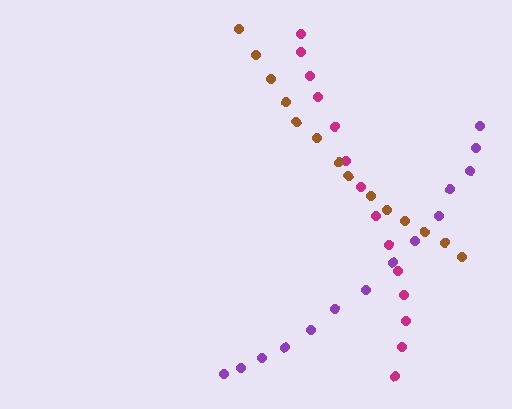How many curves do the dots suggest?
There are 3 distinct paths.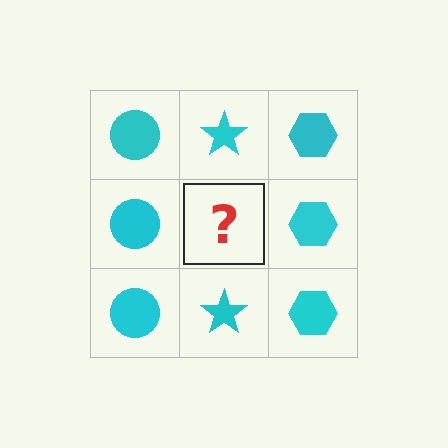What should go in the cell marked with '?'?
The missing cell should contain a cyan star.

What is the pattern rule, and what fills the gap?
The rule is that each column has a consistent shape. The gap should be filled with a cyan star.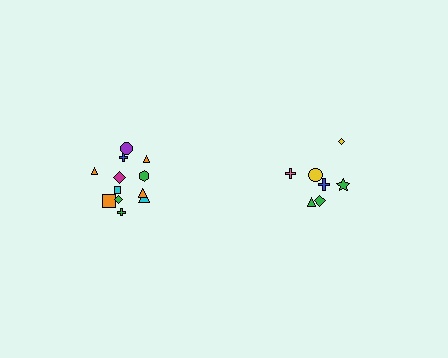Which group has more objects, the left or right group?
The left group.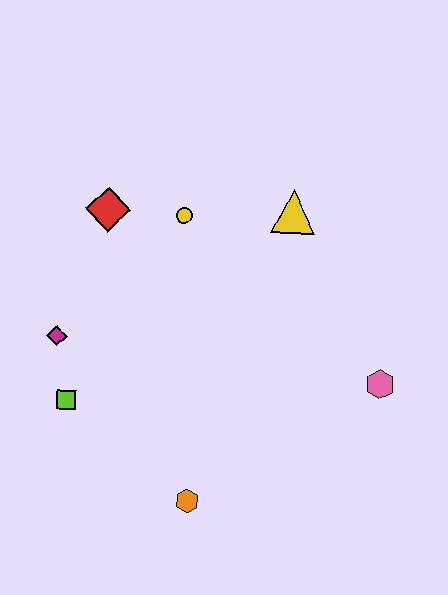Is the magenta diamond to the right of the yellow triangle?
No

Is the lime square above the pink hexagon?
No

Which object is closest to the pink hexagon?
The yellow triangle is closest to the pink hexagon.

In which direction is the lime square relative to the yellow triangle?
The lime square is to the left of the yellow triangle.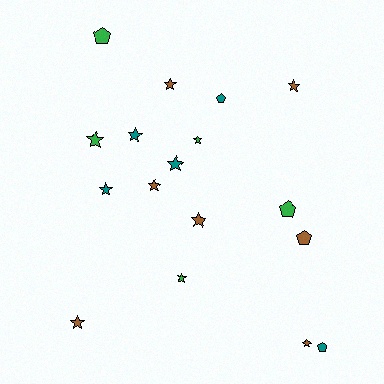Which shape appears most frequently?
Star, with 12 objects.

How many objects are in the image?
There are 17 objects.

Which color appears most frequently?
Brown, with 7 objects.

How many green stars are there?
There are 3 green stars.